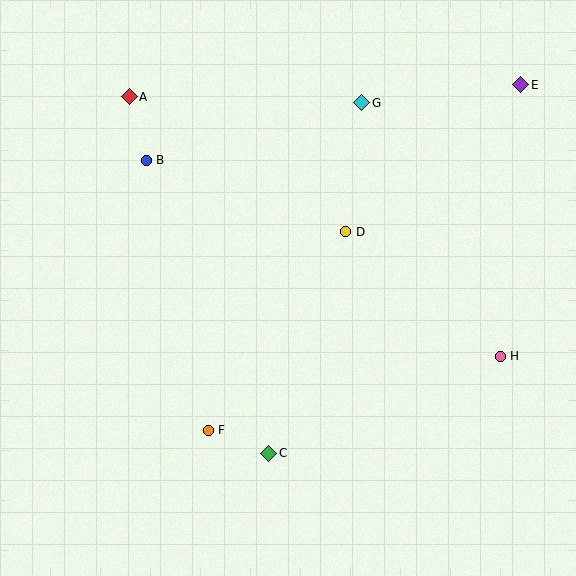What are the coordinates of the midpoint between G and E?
The midpoint between G and E is at (441, 94).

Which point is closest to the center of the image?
Point D at (346, 232) is closest to the center.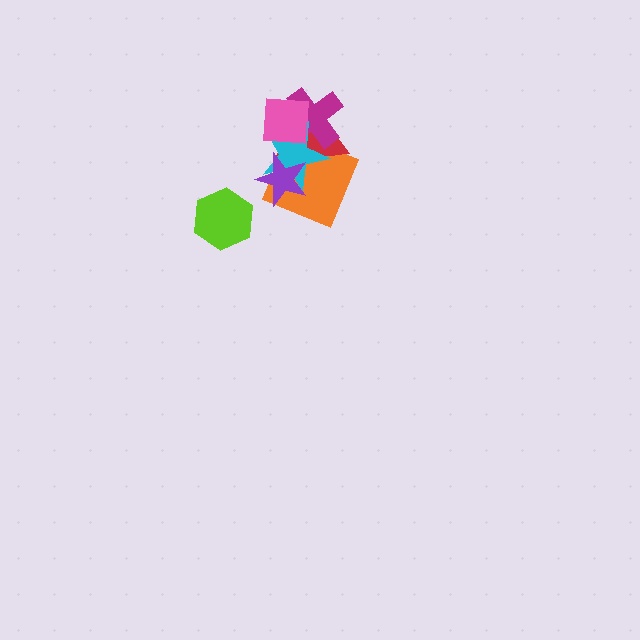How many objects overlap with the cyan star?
5 objects overlap with the cyan star.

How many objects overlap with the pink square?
3 objects overlap with the pink square.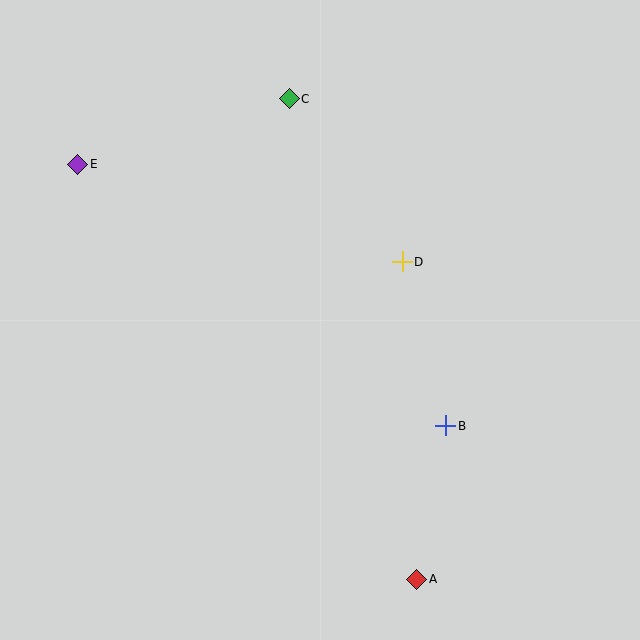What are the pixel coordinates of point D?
Point D is at (402, 262).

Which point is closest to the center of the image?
Point D at (402, 262) is closest to the center.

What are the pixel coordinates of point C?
Point C is at (289, 99).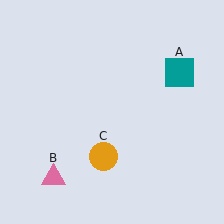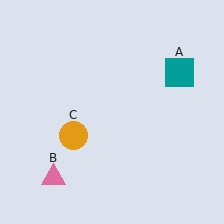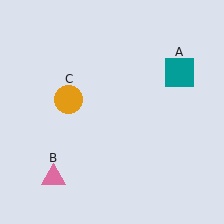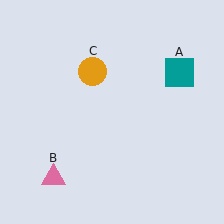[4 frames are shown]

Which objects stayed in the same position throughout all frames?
Teal square (object A) and pink triangle (object B) remained stationary.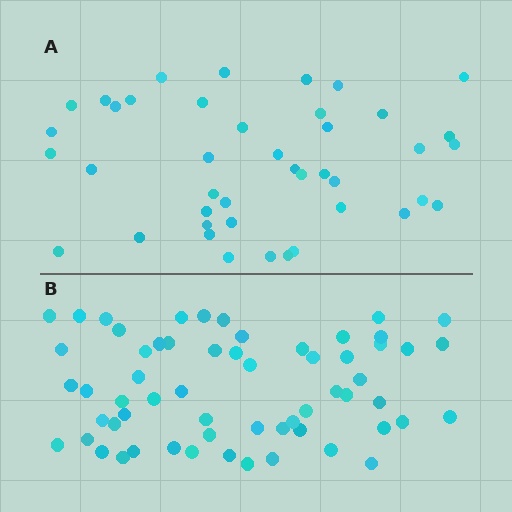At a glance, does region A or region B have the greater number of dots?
Region B (the bottom region) has more dots.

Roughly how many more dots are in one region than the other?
Region B has approximately 20 more dots than region A.